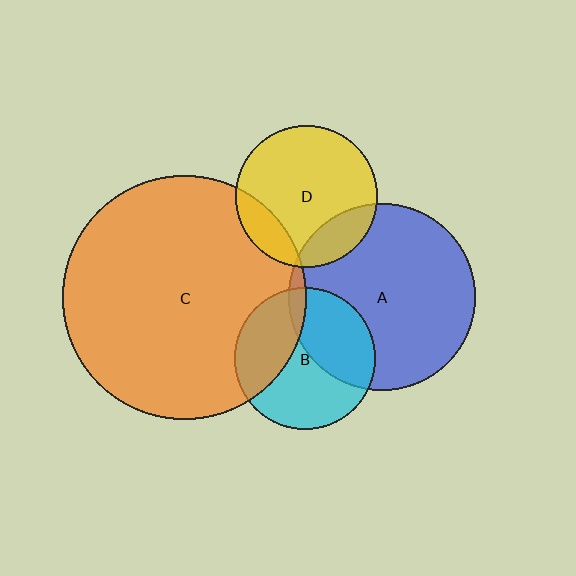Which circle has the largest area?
Circle C (orange).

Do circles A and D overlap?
Yes.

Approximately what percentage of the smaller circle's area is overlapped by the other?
Approximately 15%.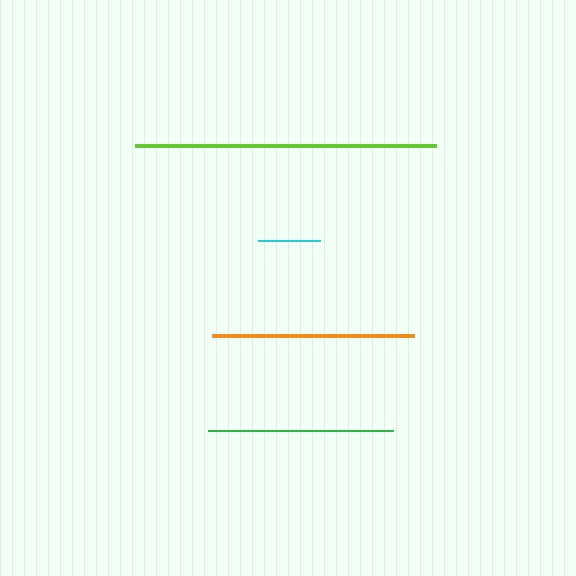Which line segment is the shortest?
The cyan line is the shortest at approximately 62 pixels.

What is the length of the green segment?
The green segment is approximately 184 pixels long.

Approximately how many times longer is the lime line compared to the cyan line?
The lime line is approximately 4.9 times the length of the cyan line.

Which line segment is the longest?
The lime line is the longest at approximately 302 pixels.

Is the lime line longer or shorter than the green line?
The lime line is longer than the green line.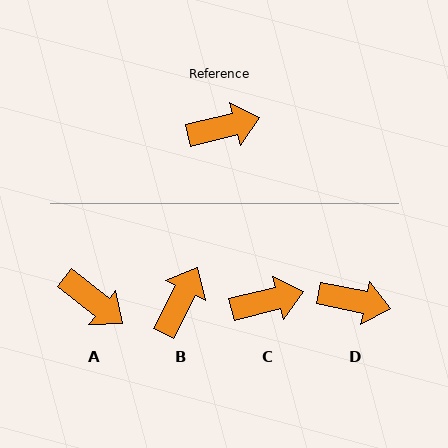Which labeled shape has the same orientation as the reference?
C.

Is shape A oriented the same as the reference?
No, it is off by about 52 degrees.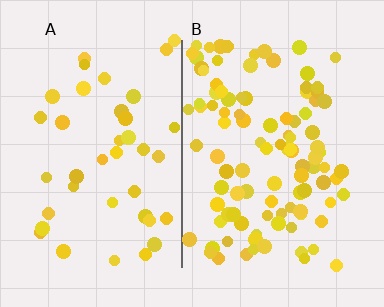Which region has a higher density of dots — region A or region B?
B (the right).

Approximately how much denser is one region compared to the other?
Approximately 2.6× — region B over region A.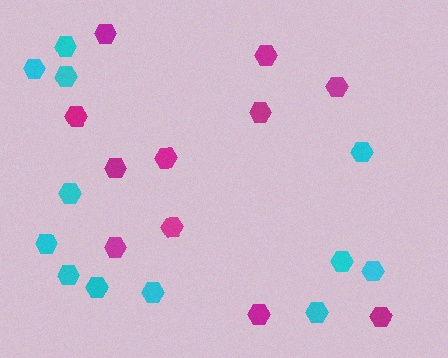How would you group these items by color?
There are 2 groups: one group of cyan hexagons (12) and one group of magenta hexagons (11).